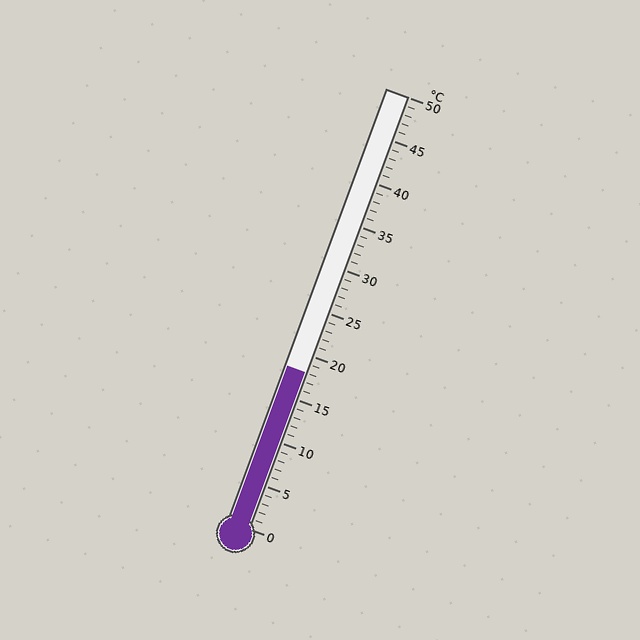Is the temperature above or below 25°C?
The temperature is below 25°C.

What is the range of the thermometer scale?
The thermometer scale ranges from 0°C to 50°C.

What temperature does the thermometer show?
The thermometer shows approximately 18°C.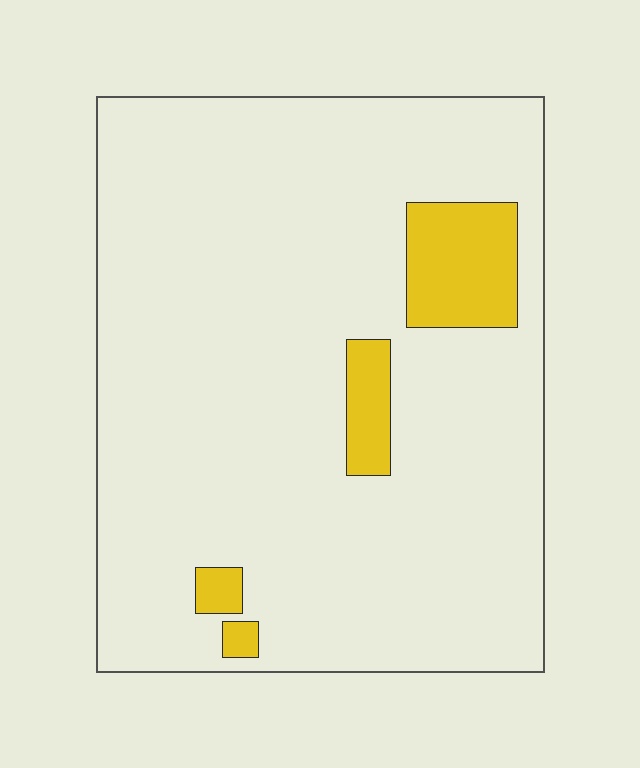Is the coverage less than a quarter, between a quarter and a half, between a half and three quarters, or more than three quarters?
Less than a quarter.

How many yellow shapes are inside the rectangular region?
4.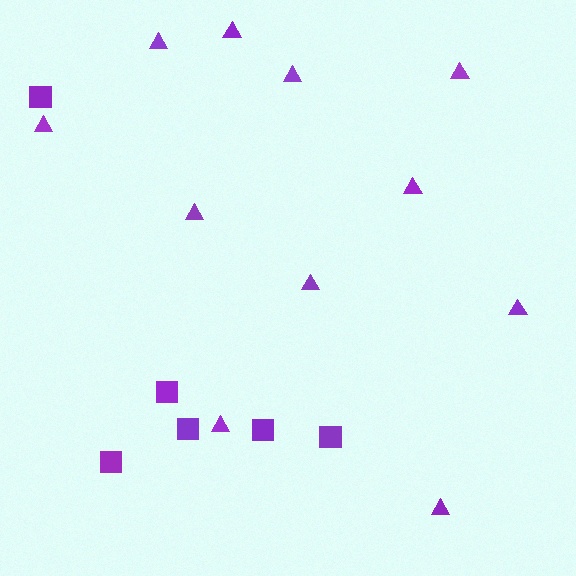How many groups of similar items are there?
There are 2 groups: one group of squares (6) and one group of triangles (11).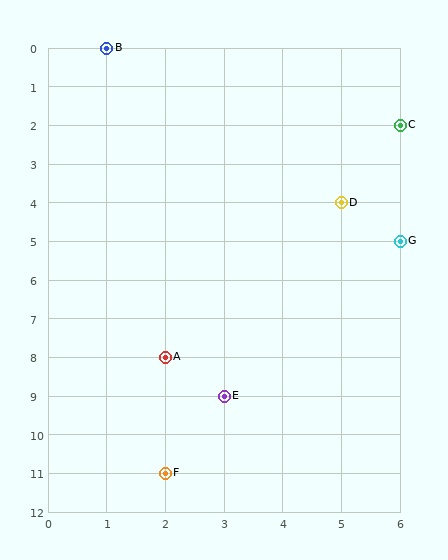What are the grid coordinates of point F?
Point F is at grid coordinates (2, 11).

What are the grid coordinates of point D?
Point D is at grid coordinates (5, 4).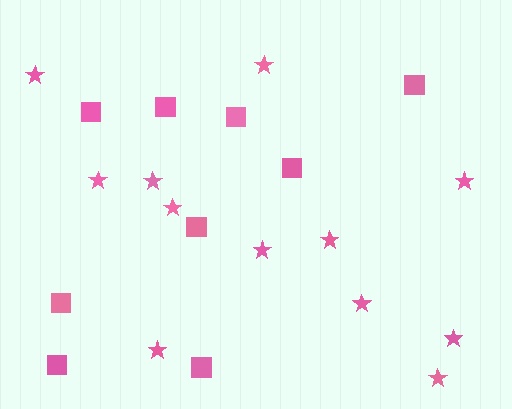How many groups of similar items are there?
There are 2 groups: one group of stars (12) and one group of squares (9).